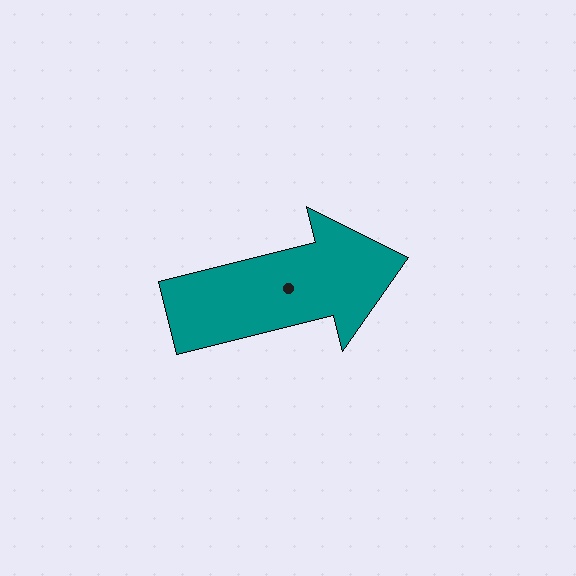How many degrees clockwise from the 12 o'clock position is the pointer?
Approximately 76 degrees.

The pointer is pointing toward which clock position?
Roughly 3 o'clock.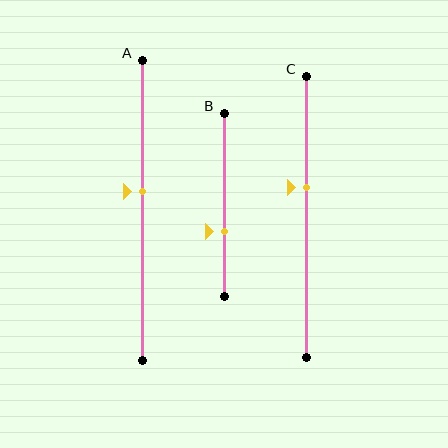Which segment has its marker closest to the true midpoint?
Segment A has its marker closest to the true midpoint.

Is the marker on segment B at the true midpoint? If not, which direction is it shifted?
No, the marker on segment B is shifted downward by about 14% of the segment length.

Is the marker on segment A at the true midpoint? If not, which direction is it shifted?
No, the marker on segment A is shifted upward by about 6% of the segment length.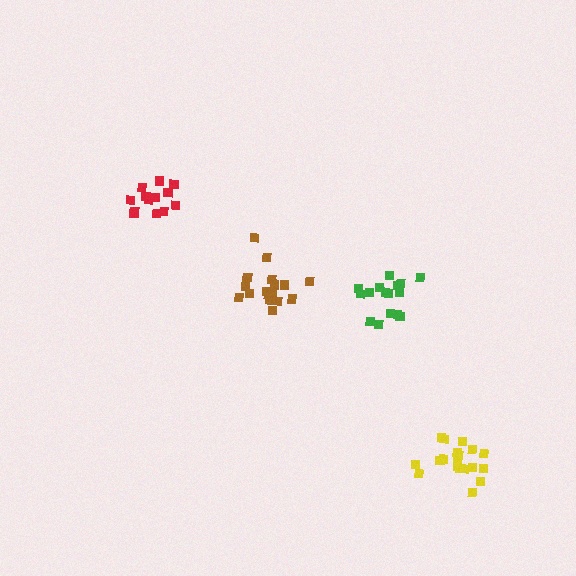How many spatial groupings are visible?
There are 4 spatial groupings.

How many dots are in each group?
Group 1: 18 dots, Group 2: 16 dots, Group 3: 20 dots, Group 4: 18 dots (72 total).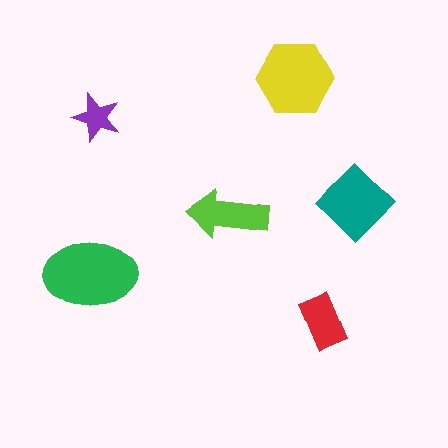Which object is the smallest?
The purple star.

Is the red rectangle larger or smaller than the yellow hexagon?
Smaller.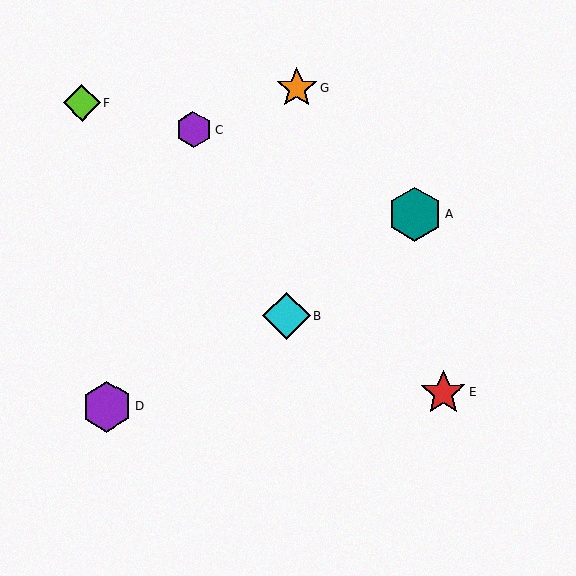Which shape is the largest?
The teal hexagon (labeled A) is the largest.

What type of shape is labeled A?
Shape A is a teal hexagon.